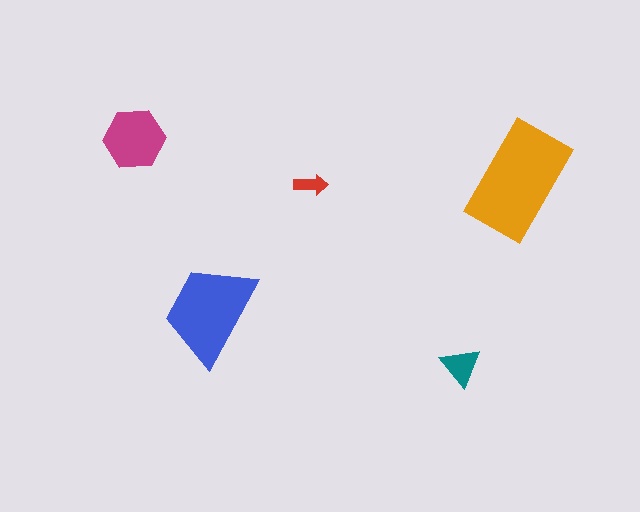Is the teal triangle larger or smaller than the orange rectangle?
Smaller.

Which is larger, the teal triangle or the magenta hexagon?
The magenta hexagon.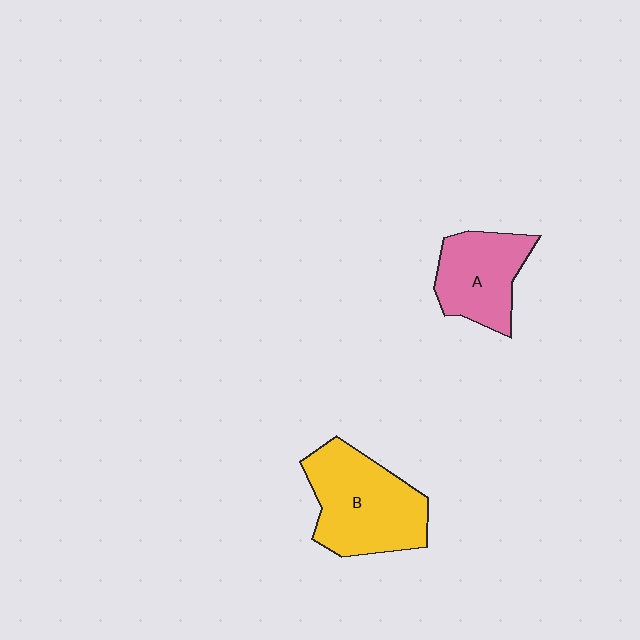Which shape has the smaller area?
Shape A (pink).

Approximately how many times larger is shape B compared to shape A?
Approximately 1.4 times.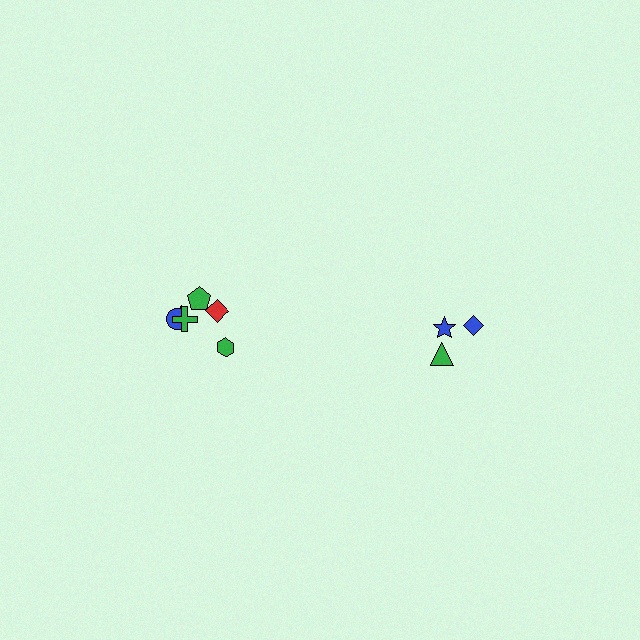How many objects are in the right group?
There are 3 objects.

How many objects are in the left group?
There are 6 objects.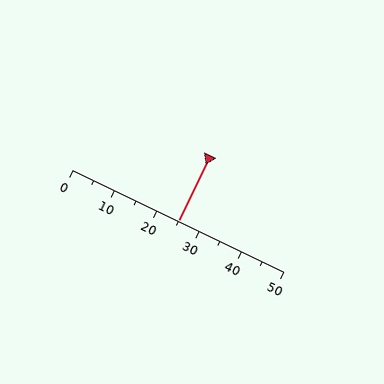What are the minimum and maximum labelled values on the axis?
The axis runs from 0 to 50.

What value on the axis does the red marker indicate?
The marker indicates approximately 25.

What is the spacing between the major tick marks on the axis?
The major ticks are spaced 10 apart.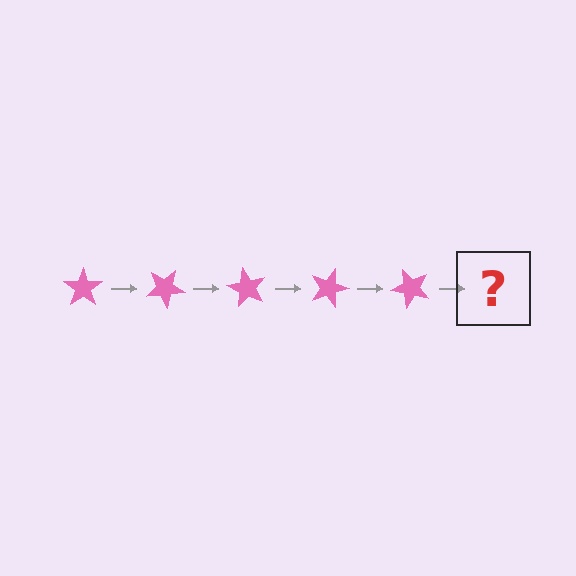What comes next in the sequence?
The next element should be a pink star rotated 150 degrees.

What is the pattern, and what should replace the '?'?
The pattern is that the star rotates 30 degrees each step. The '?' should be a pink star rotated 150 degrees.